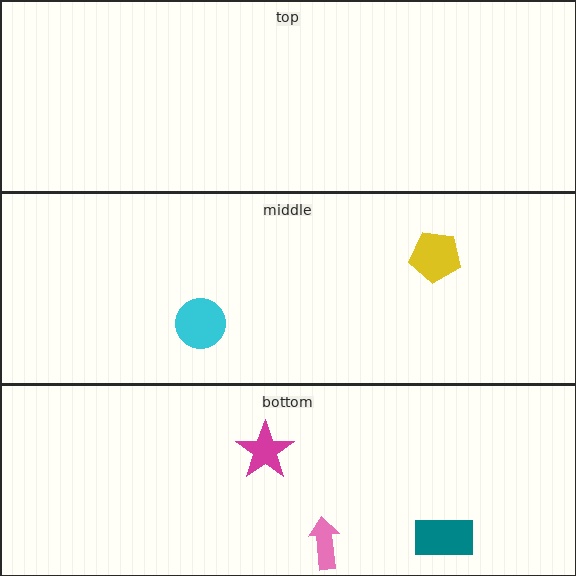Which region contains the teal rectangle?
The bottom region.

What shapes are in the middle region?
The yellow pentagon, the cyan circle.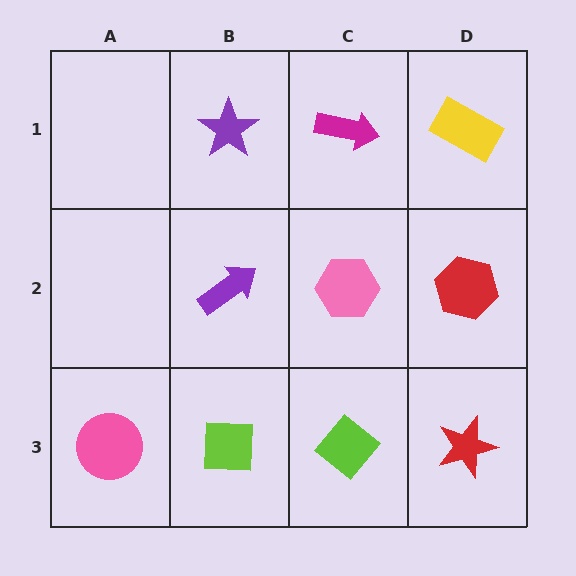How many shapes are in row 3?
4 shapes.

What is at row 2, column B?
A purple arrow.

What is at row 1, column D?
A yellow rectangle.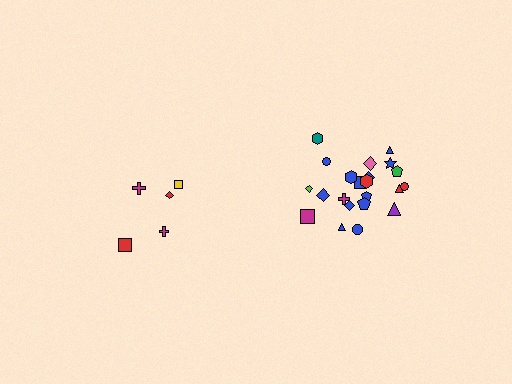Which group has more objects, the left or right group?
The right group.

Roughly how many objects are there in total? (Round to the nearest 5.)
Roughly 25 objects in total.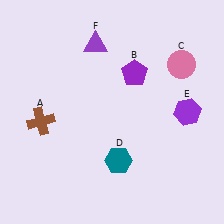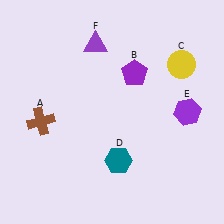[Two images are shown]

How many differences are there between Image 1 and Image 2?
There is 1 difference between the two images.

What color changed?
The circle (C) changed from pink in Image 1 to yellow in Image 2.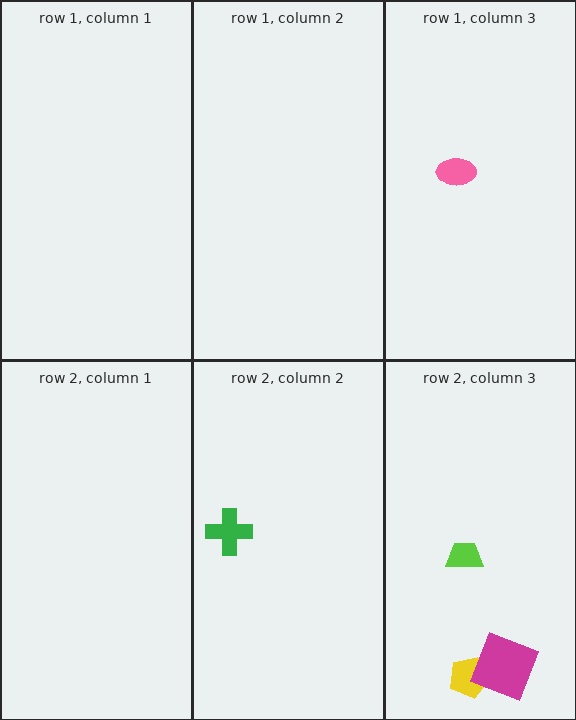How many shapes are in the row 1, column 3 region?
1.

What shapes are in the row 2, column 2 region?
The green cross.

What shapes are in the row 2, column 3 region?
The lime trapezoid, the yellow pentagon, the magenta square.